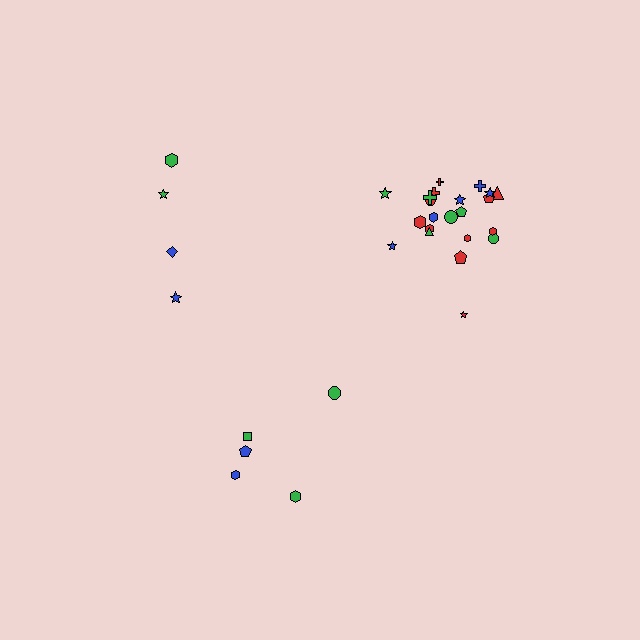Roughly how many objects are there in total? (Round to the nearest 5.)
Roughly 30 objects in total.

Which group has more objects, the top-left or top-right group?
The top-right group.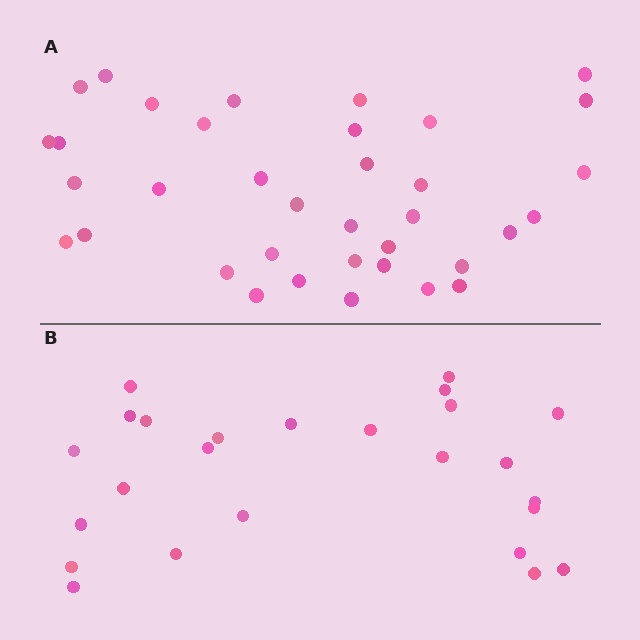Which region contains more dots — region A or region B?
Region A (the top region) has more dots.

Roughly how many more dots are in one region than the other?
Region A has roughly 12 or so more dots than region B.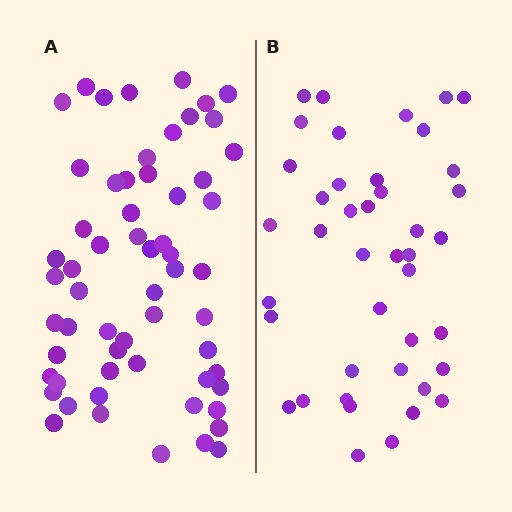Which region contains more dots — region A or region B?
Region A (the left region) has more dots.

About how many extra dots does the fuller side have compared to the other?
Region A has approximately 20 more dots than region B.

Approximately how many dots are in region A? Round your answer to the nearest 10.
About 60 dots.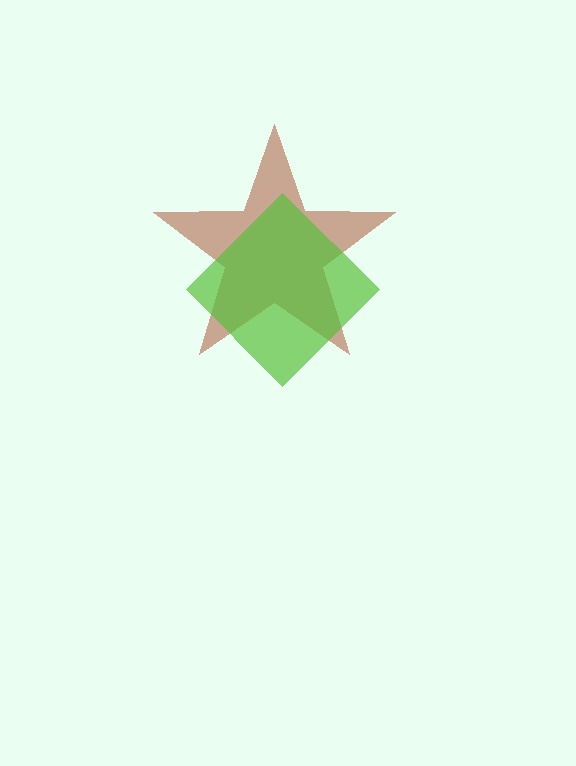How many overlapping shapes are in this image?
There are 2 overlapping shapes in the image.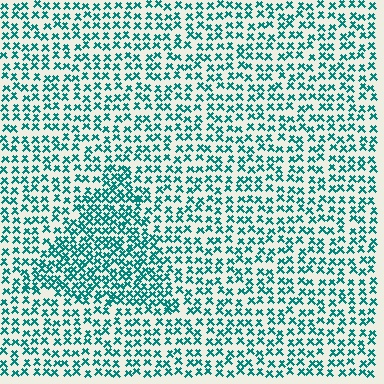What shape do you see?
I see a triangle.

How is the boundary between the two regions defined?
The boundary is defined by a change in element density (approximately 1.7x ratio). All elements are the same color, size, and shape.